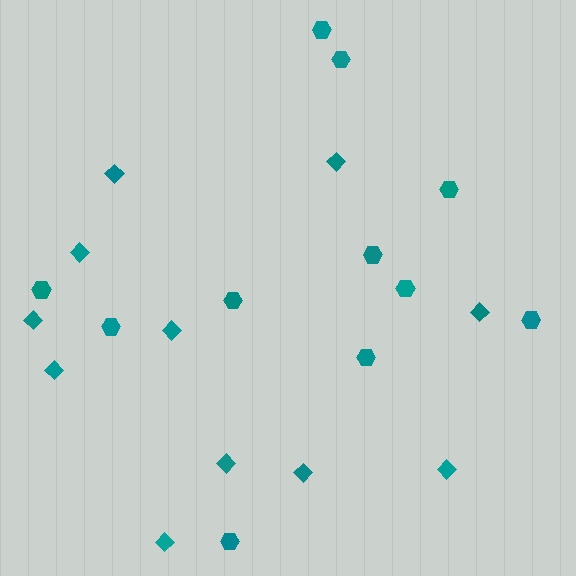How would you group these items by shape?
There are 2 groups: one group of hexagons (11) and one group of diamonds (11).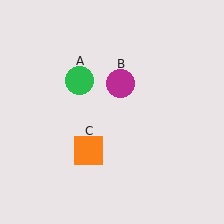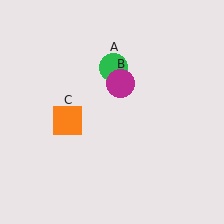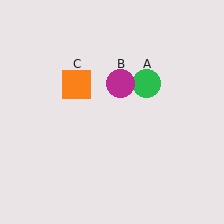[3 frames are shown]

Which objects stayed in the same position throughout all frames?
Magenta circle (object B) remained stationary.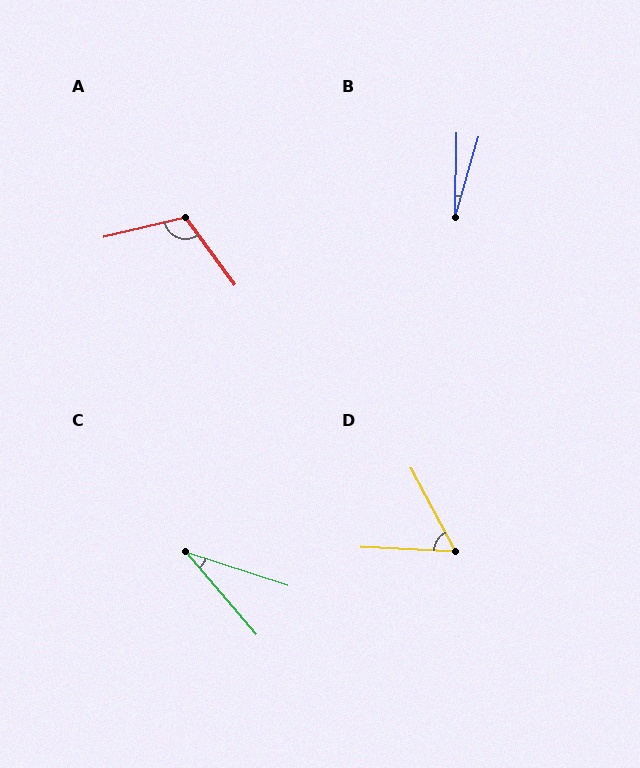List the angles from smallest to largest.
B (16°), C (31°), D (59°), A (113°).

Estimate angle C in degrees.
Approximately 31 degrees.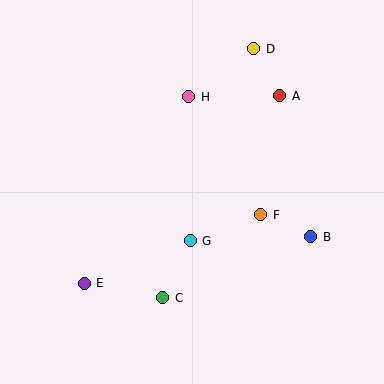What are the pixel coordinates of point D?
Point D is at (254, 49).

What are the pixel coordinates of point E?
Point E is at (84, 283).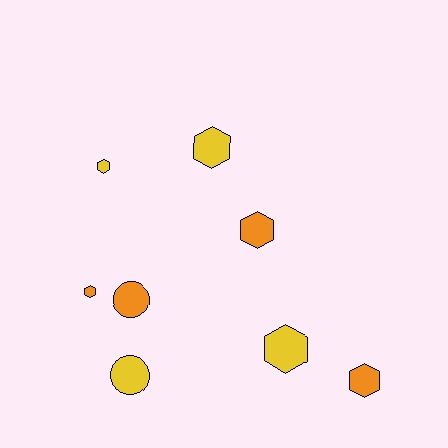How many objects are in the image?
There are 8 objects.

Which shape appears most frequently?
Hexagon, with 6 objects.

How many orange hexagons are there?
There are 3 orange hexagons.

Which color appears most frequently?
Yellow, with 4 objects.